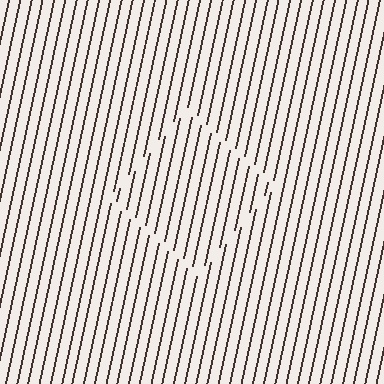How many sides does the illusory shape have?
4 sides — the line-ends trace a square.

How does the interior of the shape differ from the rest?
The interior of the shape contains the same grating, shifted by half a period — the contour is defined by the phase discontinuity where line-ends from the inner and outer gratings abut.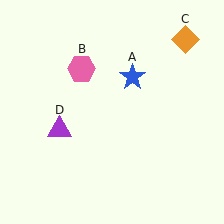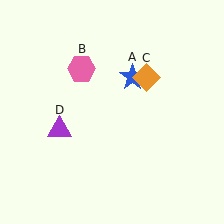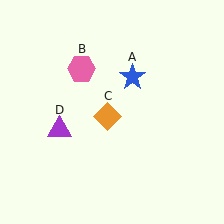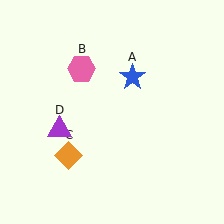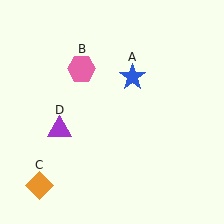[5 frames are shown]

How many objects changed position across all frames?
1 object changed position: orange diamond (object C).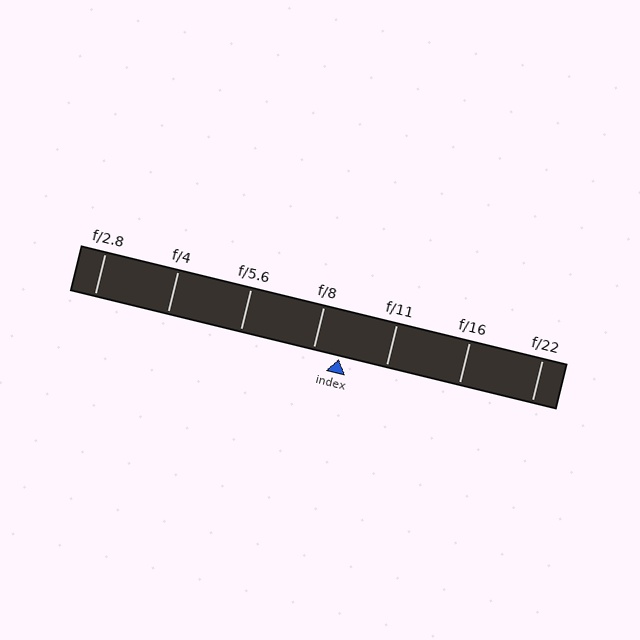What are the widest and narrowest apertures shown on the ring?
The widest aperture shown is f/2.8 and the narrowest is f/22.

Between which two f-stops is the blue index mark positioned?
The index mark is between f/8 and f/11.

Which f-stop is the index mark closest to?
The index mark is closest to f/8.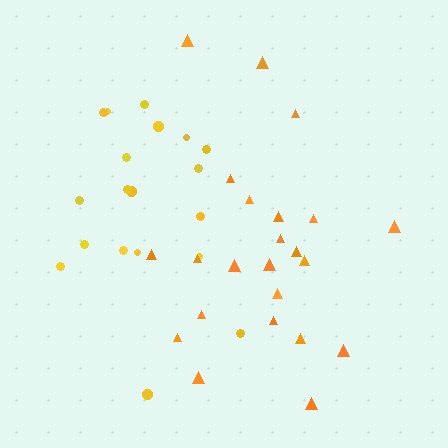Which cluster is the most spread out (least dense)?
Yellow.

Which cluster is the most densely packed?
Orange.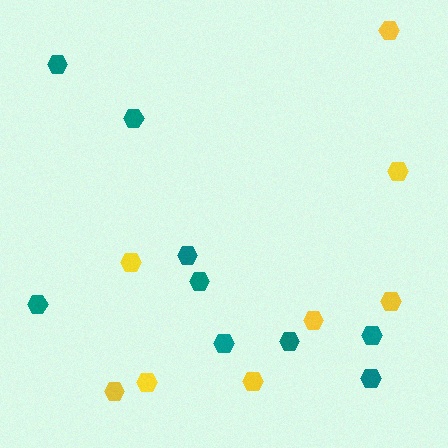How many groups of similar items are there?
There are 2 groups: one group of yellow hexagons (8) and one group of teal hexagons (9).